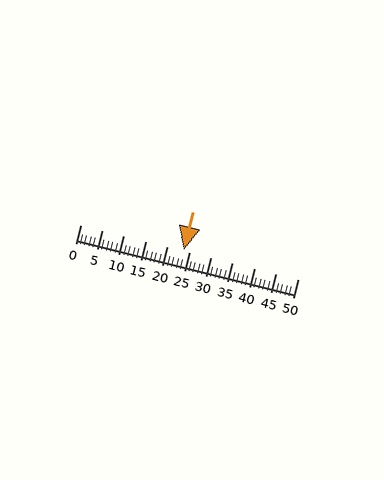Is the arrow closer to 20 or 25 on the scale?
The arrow is closer to 25.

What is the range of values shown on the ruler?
The ruler shows values from 0 to 50.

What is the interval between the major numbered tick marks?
The major tick marks are spaced 5 units apart.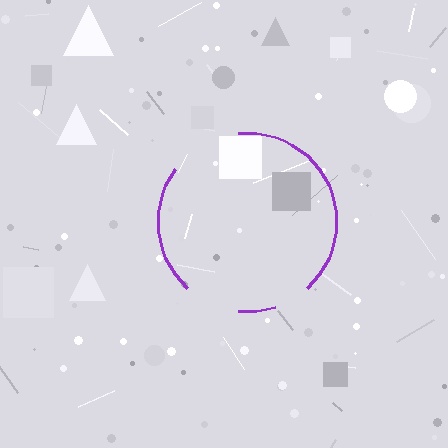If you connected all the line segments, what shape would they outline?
They would outline a circle.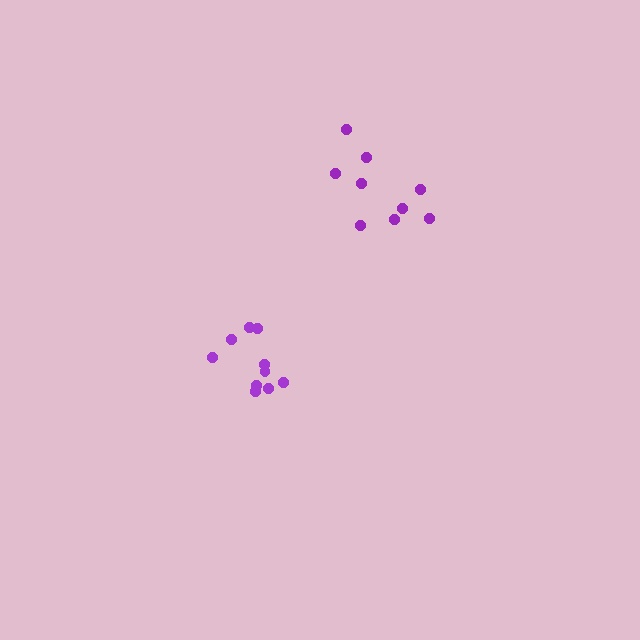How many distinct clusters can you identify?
There are 2 distinct clusters.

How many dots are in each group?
Group 1: 10 dots, Group 2: 9 dots (19 total).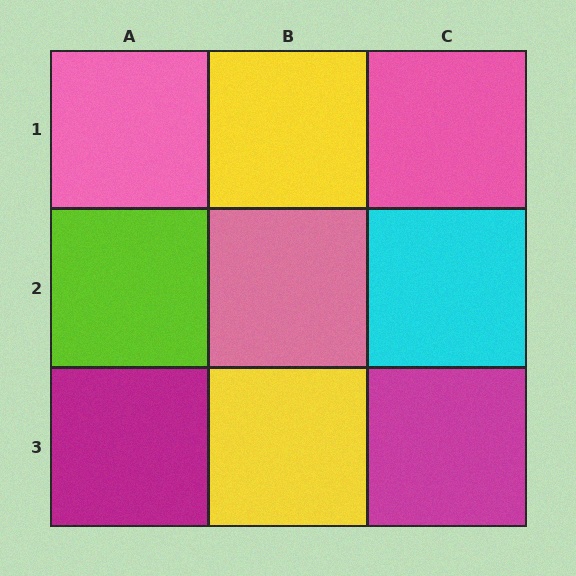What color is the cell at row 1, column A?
Pink.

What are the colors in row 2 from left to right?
Lime, pink, cyan.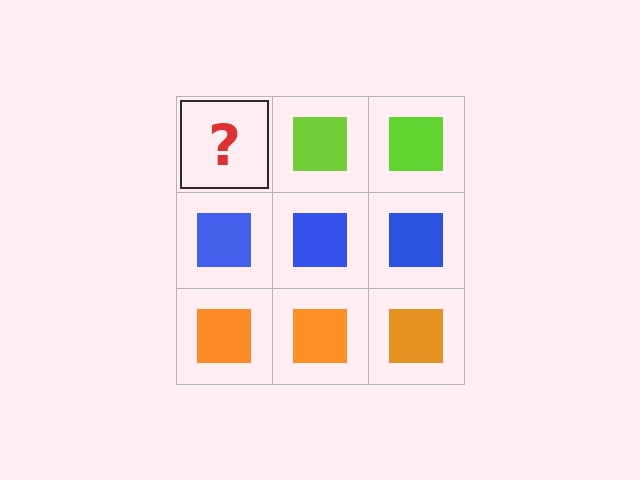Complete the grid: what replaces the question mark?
The question mark should be replaced with a lime square.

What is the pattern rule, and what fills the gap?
The rule is that each row has a consistent color. The gap should be filled with a lime square.